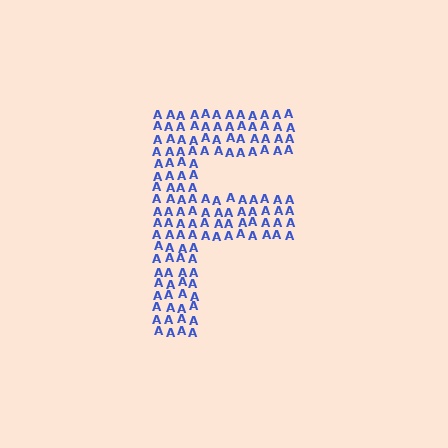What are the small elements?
The small elements are letter A's.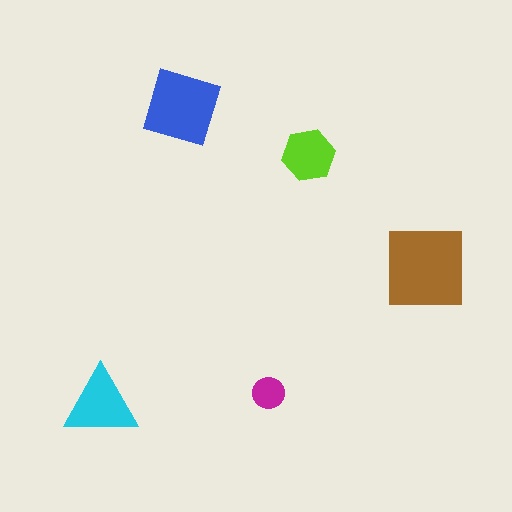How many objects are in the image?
There are 5 objects in the image.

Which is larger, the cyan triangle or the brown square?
The brown square.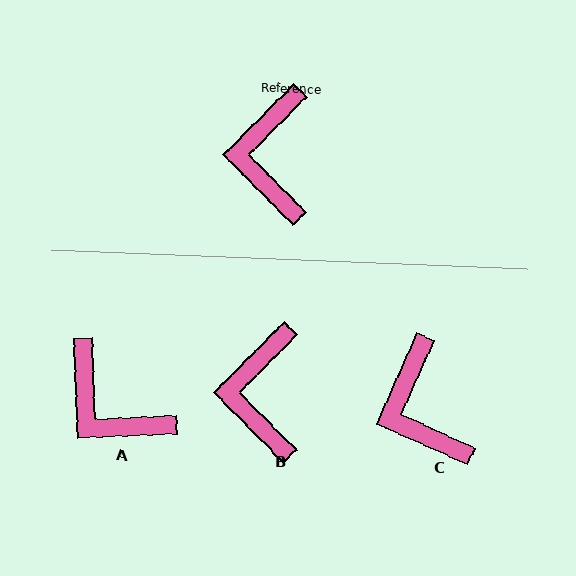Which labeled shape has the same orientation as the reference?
B.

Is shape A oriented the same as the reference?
No, it is off by about 47 degrees.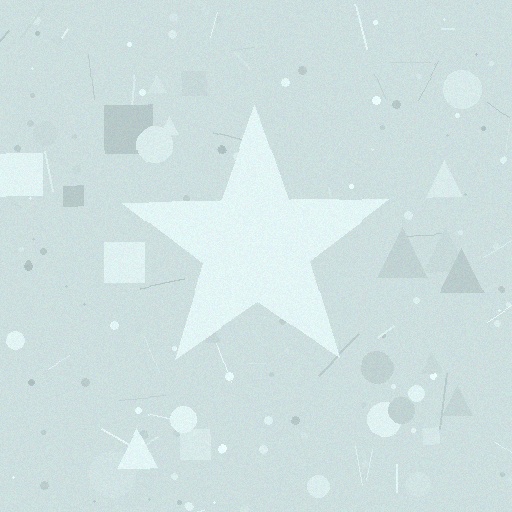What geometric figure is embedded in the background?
A star is embedded in the background.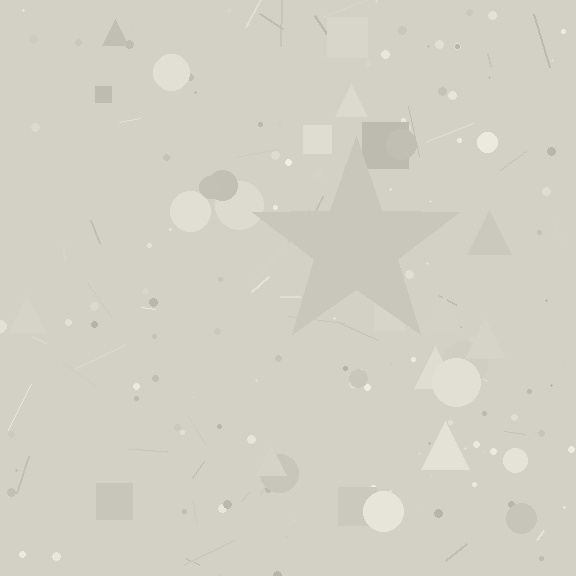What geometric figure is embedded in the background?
A star is embedded in the background.